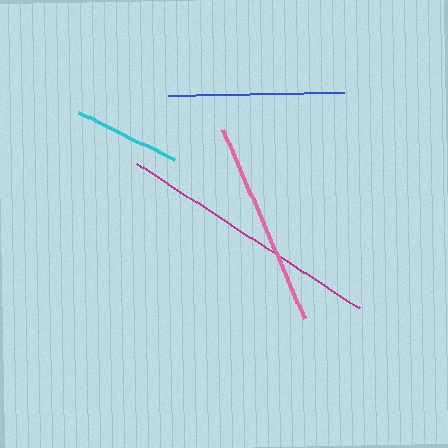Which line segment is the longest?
The magenta line is the longest at approximately 267 pixels.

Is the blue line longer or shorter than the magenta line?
The magenta line is longer than the blue line.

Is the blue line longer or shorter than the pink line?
The pink line is longer than the blue line.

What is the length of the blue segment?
The blue segment is approximately 176 pixels long.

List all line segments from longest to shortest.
From longest to shortest: magenta, pink, blue, cyan.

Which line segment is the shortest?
The cyan line is the shortest at approximately 107 pixels.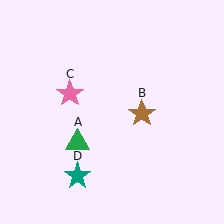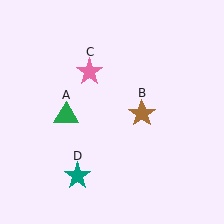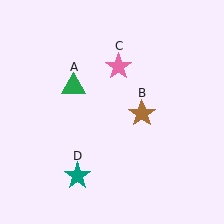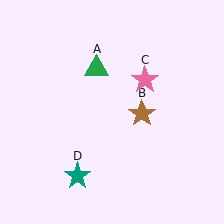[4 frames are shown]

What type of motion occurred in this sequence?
The green triangle (object A), pink star (object C) rotated clockwise around the center of the scene.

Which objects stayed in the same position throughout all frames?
Brown star (object B) and teal star (object D) remained stationary.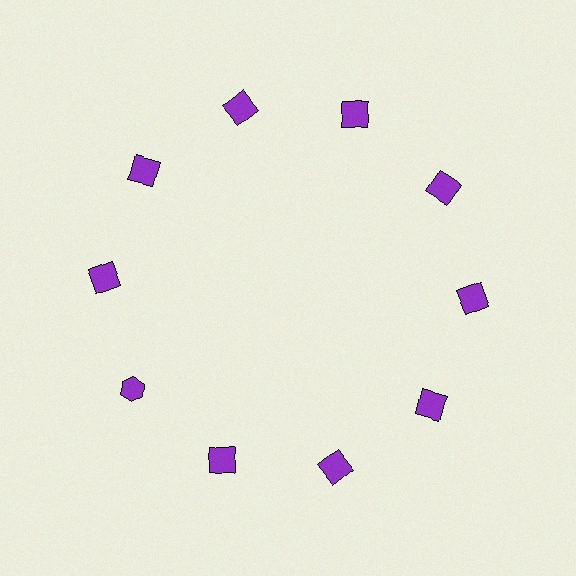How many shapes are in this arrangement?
There are 10 shapes arranged in a ring pattern.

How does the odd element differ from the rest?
It has a different shape: hexagon instead of square.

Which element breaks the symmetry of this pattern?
The purple hexagon at roughly the 8 o'clock position breaks the symmetry. All other shapes are purple squares.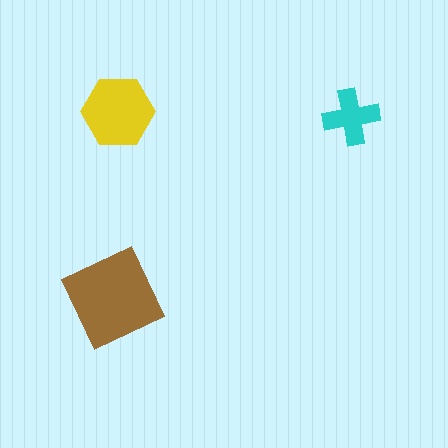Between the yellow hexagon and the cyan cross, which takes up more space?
The yellow hexagon.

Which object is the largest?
The brown square.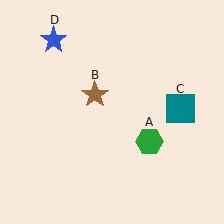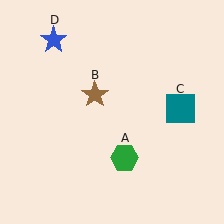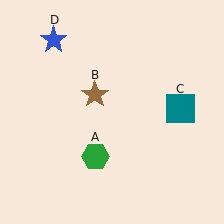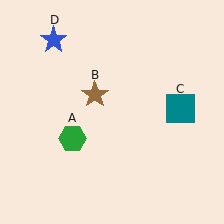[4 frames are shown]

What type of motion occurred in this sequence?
The green hexagon (object A) rotated clockwise around the center of the scene.